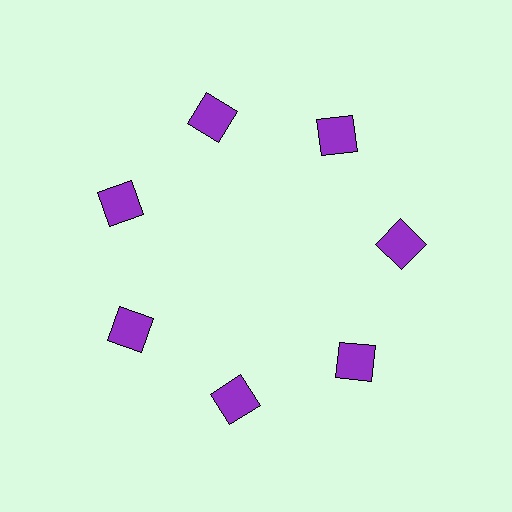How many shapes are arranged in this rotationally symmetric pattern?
There are 7 shapes, arranged in 7 groups of 1.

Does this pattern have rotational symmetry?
Yes, this pattern has 7-fold rotational symmetry. It looks the same after rotating 51 degrees around the center.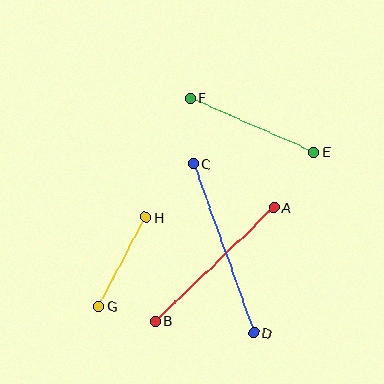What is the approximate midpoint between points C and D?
The midpoint is at approximately (224, 248) pixels.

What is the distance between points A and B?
The distance is approximately 165 pixels.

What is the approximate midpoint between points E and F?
The midpoint is at approximately (252, 125) pixels.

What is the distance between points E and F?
The distance is approximately 135 pixels.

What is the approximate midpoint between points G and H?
The midpoint is at approximately (123, 262) pixels.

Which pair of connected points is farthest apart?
Points C and D are farthest apart.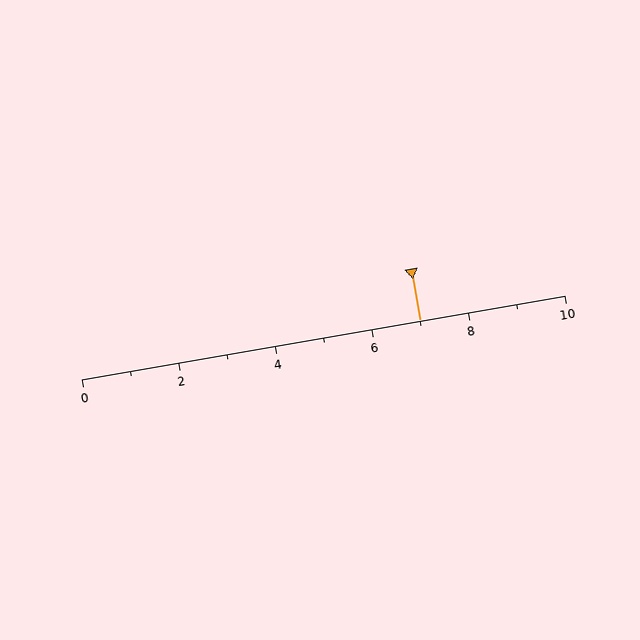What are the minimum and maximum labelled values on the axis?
The axis runs from 0 to 10.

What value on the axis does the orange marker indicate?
The marker indicates approximately 7.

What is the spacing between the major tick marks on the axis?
The major ticks are spaced 2 apart.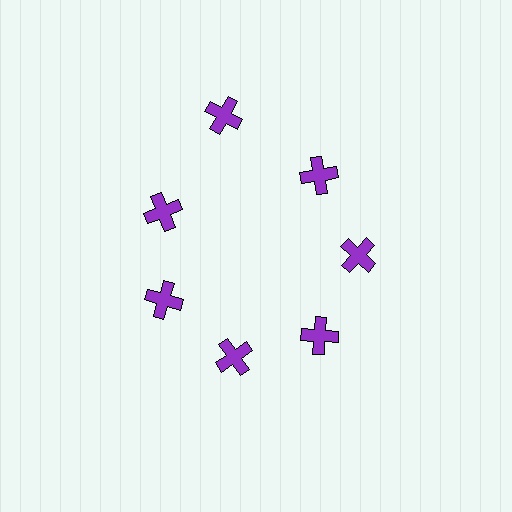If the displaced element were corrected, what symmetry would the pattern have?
It would have 7-fold rotational symmetry — the pattern would map onto itself every 51 degrees.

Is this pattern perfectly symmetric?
No. The 7 purple crosses are arranged in a ring, but one element near the 12 o'clock position is pushed outward from the center, breaking the 7-fold rotational symmetry.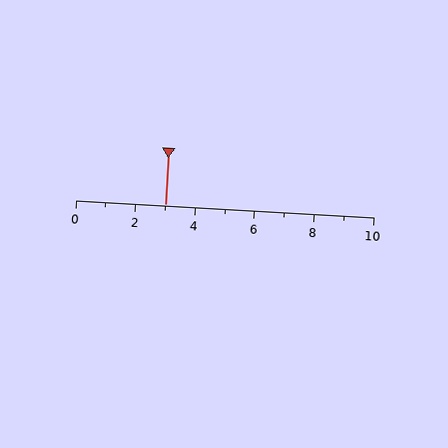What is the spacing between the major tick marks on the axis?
The major ticks are spaced 2 apart.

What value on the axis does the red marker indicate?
The marker indicates approximately 3.